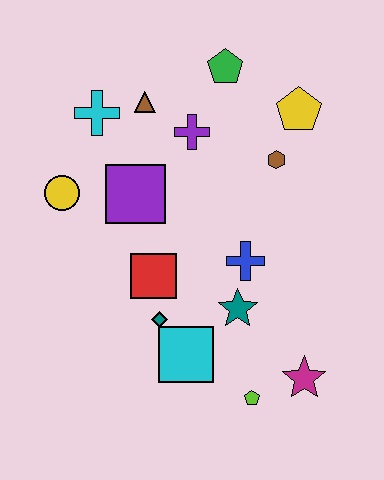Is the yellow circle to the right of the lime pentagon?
No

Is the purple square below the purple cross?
Yes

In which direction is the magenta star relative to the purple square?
The magenta star is below the purple square.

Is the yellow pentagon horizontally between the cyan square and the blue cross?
No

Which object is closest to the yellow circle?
The purple square is closest to the yellow circle.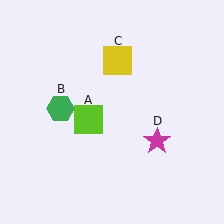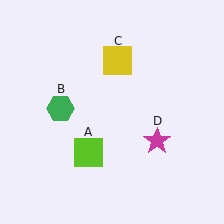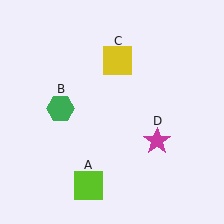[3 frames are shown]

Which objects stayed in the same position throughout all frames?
Green hexagon (object B) and yellow square (object C) and magenta star (object D) remained stationary.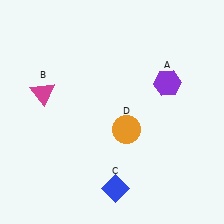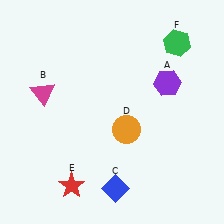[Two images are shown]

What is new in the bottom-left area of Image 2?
A red star (E) was added in the bottom-left area of Image 2.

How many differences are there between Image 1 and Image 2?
There are 2 differences between the two images.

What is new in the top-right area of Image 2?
A green hexagon (F) was added in the top-right area of Image 2.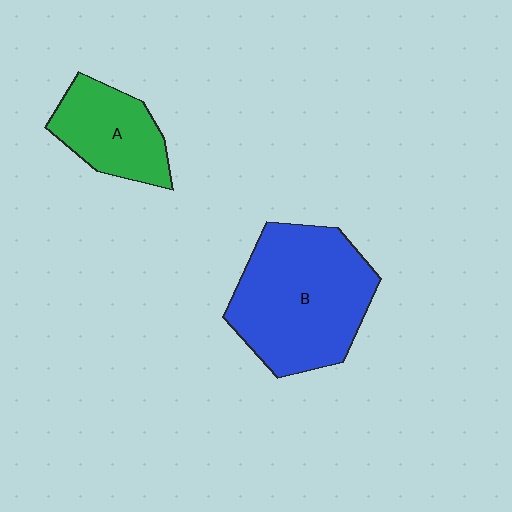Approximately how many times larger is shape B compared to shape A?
Approximately 1.9 times.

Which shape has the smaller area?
Shape A (green).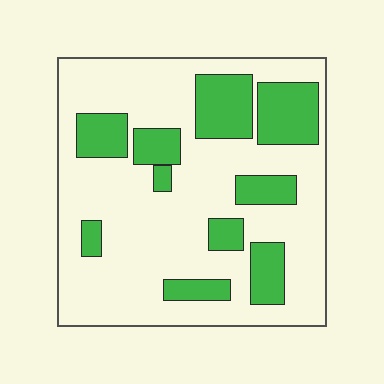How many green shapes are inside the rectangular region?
10.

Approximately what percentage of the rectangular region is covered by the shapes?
Approximately 25%.